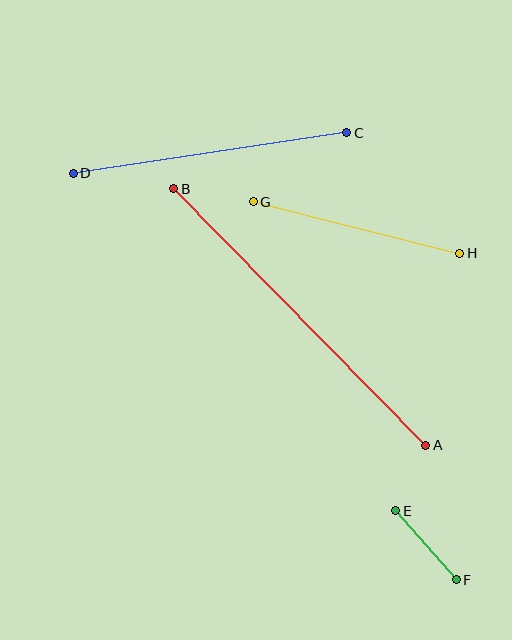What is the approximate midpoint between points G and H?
The midpoint is at approximately (357, 227) pixels.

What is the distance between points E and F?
The distance is approximately 91 pixels.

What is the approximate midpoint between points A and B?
The midpoint is at approximately (300, 317) pixels.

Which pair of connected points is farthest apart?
Points A and B are farthest apart.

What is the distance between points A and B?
The distance is approximately 360 pixels.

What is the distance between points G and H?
The distance is approximately 213 pixels.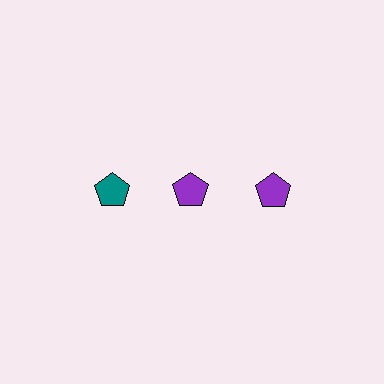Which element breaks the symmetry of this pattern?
The teal pentagon in the top row, leftmost column breaks the symmetry. All other shapes are purple pentagons.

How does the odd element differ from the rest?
It has a different color: teal instead of purple.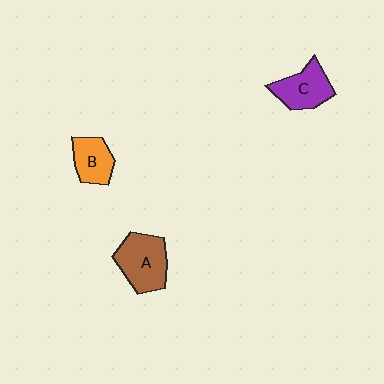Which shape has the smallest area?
Shape B (orange).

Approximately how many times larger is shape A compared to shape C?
Approximately 1.2 times.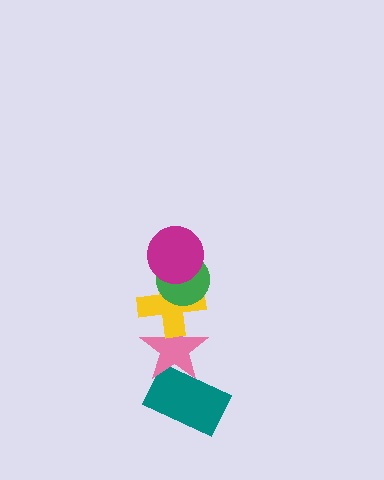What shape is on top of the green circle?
The magenta circle is on top of the green circle.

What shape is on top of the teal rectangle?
The pink star is on top of the teal rectangle.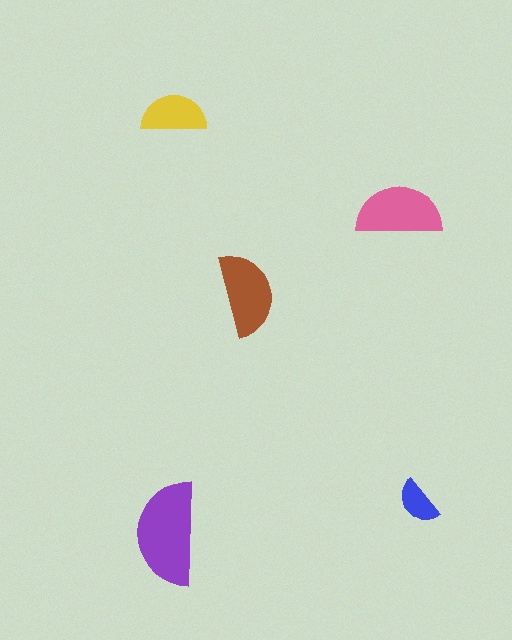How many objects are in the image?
There are 5 objects in the image.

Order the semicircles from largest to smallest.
the purple one, the pink one, the brown one, the yellow one, the blue one.